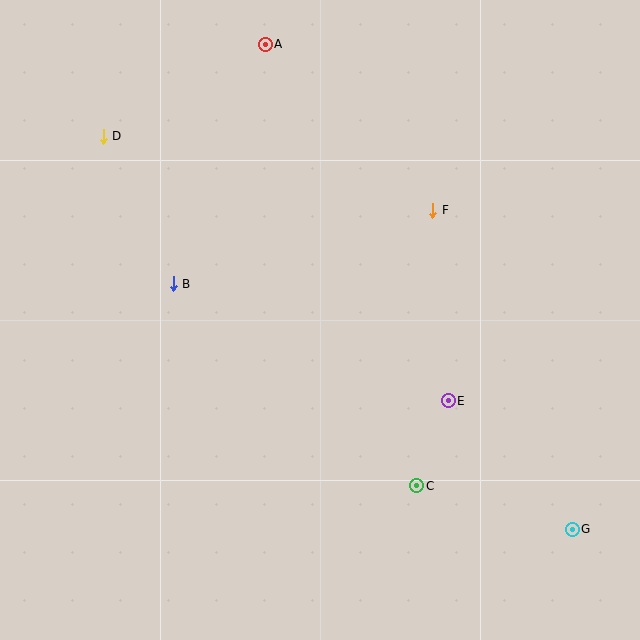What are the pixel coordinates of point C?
Point C is at (417, 486).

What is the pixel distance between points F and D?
The distance between F and D is 338 pixels.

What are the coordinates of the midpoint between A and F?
The midpoint between A and F is at (349, 127).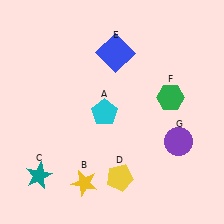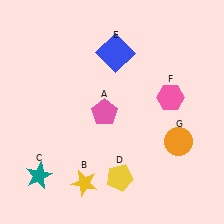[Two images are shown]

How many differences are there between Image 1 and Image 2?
There are 3 differences between the two images.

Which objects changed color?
A changed from cyan to pink. F changed from green to pink. G changed from purple to orange.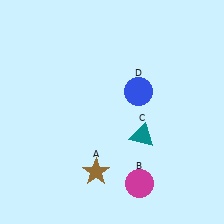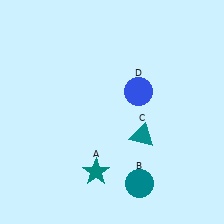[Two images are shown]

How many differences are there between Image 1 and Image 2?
There are 2 differences between the two images.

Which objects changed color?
A changed from brown to teal. B changed from magenta to teal.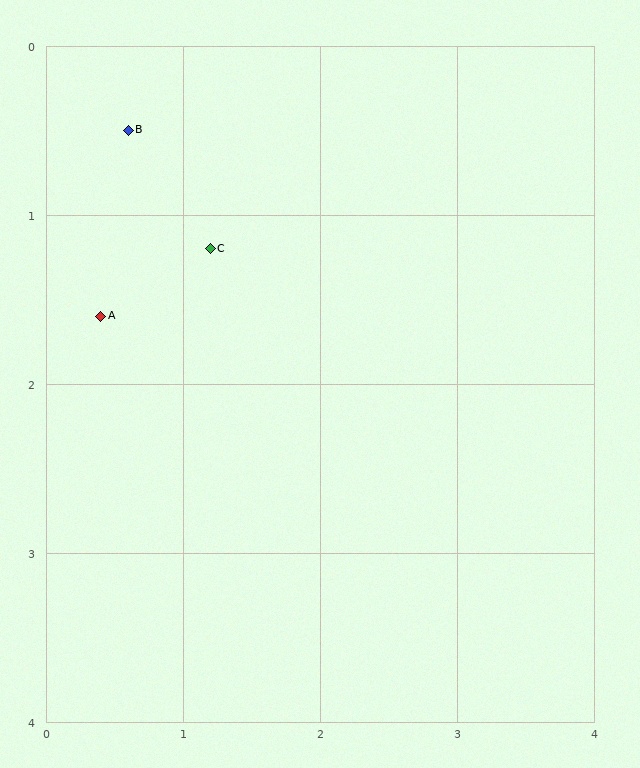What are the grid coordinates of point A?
Point A is at approximately (0.4, 1.6).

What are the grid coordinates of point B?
Point B is at approximately (0.6, 0.5).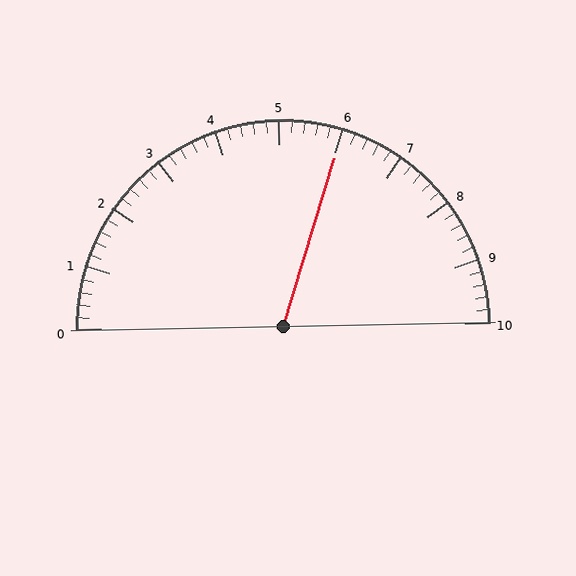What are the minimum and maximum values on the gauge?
The gauge ranges from 0 to 10.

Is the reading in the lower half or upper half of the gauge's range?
The reading is in the upper half of the range (0 to 10).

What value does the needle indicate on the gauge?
The needle indicates approximately 6.0.